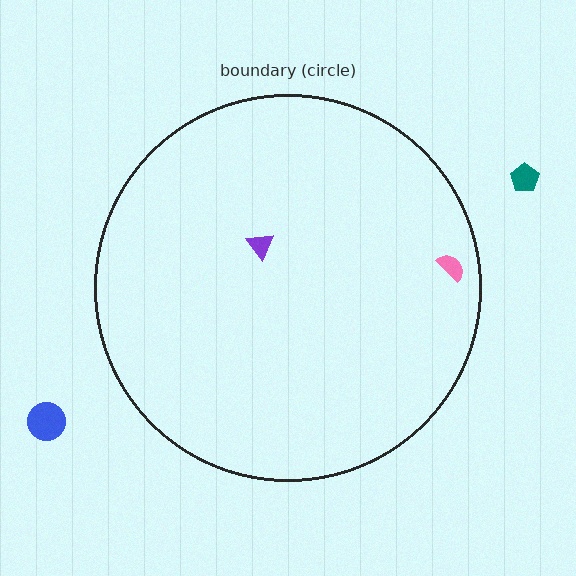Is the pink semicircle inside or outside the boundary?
Inside.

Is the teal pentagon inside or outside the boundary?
Outside.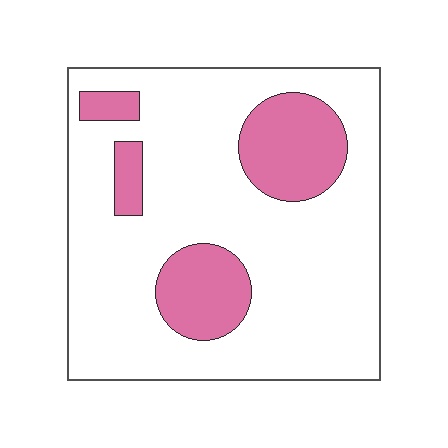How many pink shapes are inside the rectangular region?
4.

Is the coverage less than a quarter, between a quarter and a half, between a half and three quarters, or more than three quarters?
Less than a quarter.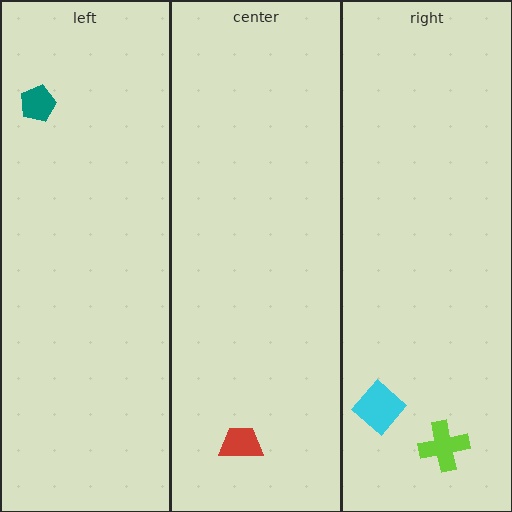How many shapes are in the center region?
1.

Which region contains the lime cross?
The right region.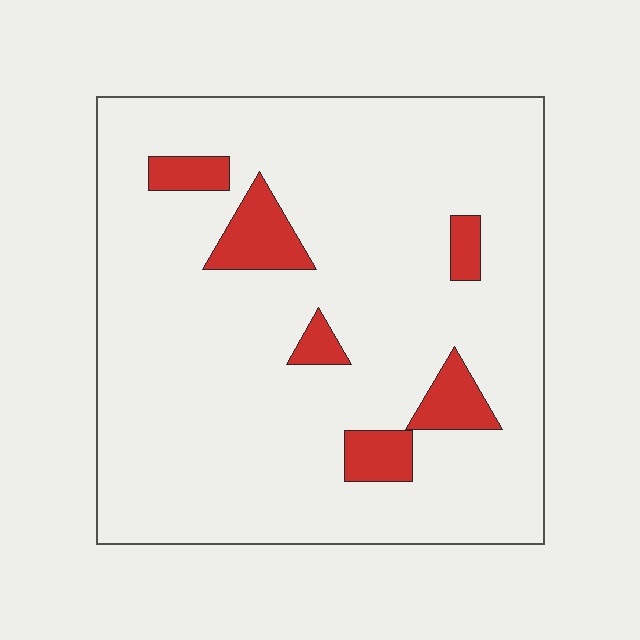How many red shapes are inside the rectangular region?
6.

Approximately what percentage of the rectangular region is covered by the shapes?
Approximately 10%.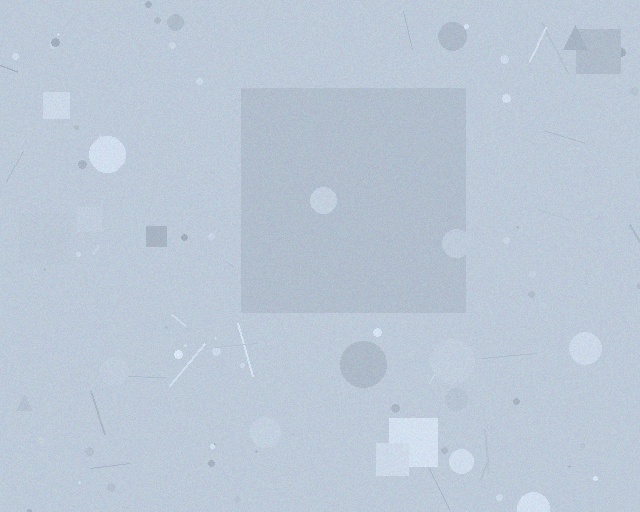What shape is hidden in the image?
A square is hidden in the image.